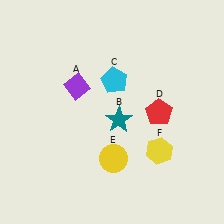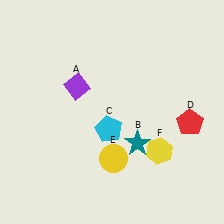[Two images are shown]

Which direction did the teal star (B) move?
The teal star (B) moved down.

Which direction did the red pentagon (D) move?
The red pentagon (D) moved right.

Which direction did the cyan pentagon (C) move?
The cyan pentagon (C) moved down.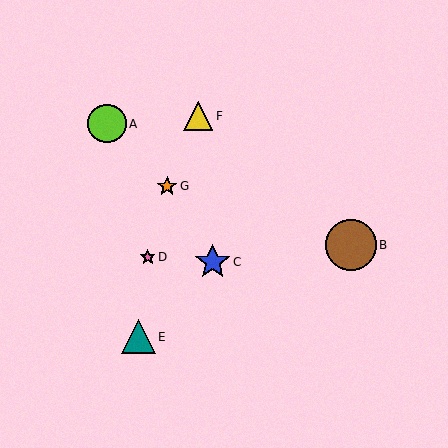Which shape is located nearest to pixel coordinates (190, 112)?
The yellow triangle (labeled F) at (198, 116) is nearest to that location.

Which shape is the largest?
The brown circle (labeled B) is the largest.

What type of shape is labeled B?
Shape B is a brown circle.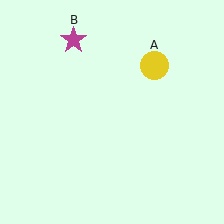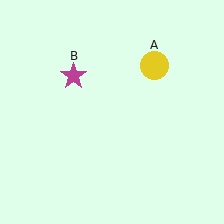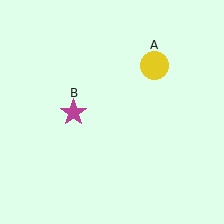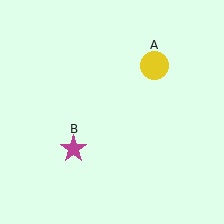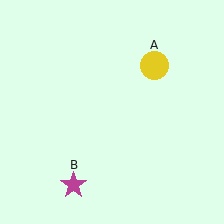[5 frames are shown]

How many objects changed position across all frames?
1 object changed position: magenta star (object B).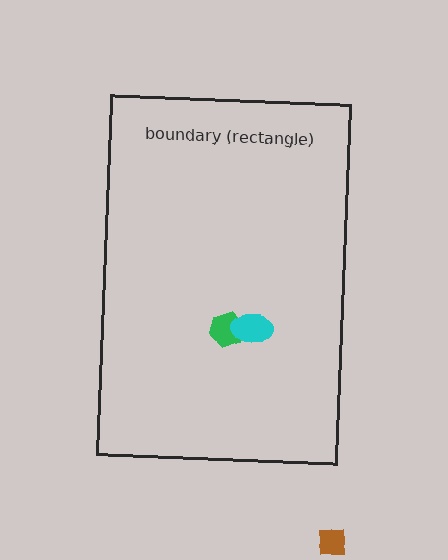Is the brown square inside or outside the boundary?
Outside.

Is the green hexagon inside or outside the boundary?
Inside.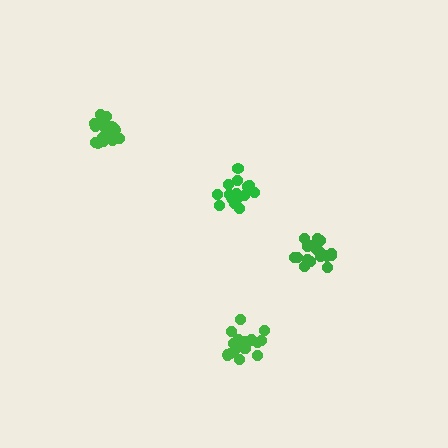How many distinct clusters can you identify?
There are 4 distinct clusters.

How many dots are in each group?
Group 1: 19 dots, Group 2: 15 dots, Group 3: 19 dots, Group 4: 18 dots (71 total).